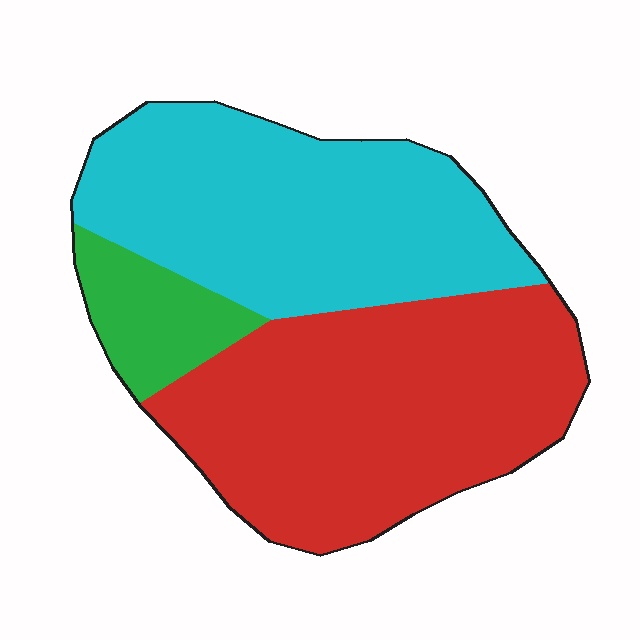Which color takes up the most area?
Red, at roughly 50%.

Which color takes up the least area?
Green, at roughly 10%.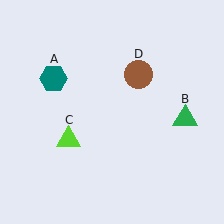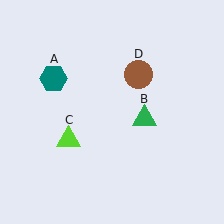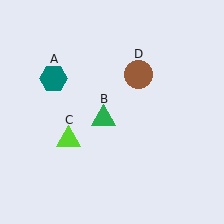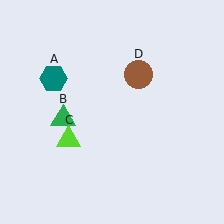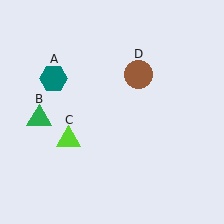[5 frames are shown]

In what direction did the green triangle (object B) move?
The green triangle (object B) moved left.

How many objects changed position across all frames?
1 object changed position: green triangle (object B).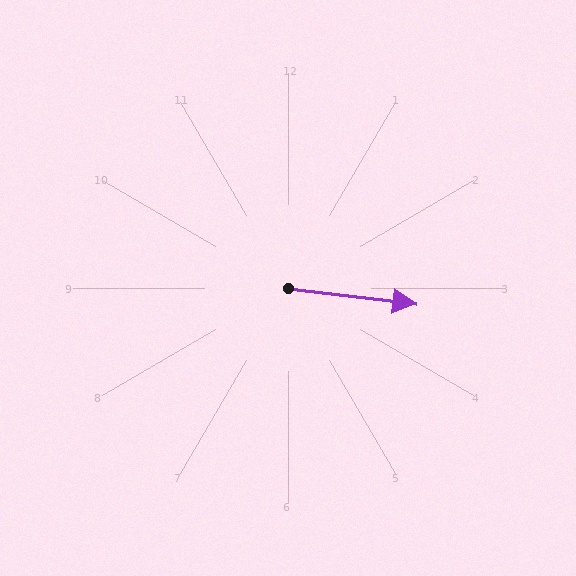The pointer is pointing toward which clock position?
Roughly 3 o'clock.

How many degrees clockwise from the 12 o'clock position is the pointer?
Approximately 97 degrees.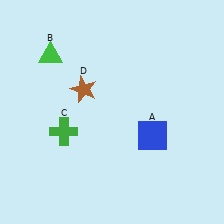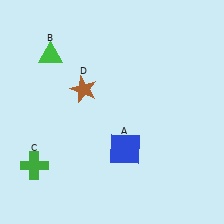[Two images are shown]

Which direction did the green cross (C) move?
The green cross (C) moved down.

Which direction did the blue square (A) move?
The blue square (A) moved left.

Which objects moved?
The objects that moved are: the blue square (A), the green cross (C).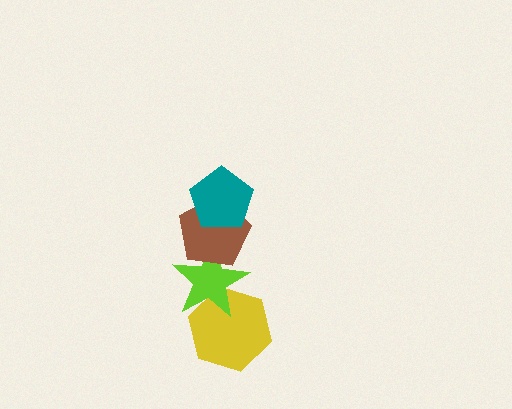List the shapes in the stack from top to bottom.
From top to bottom: the teal pentagon, the brown pentagon, the lime star, the yellow hexagon.